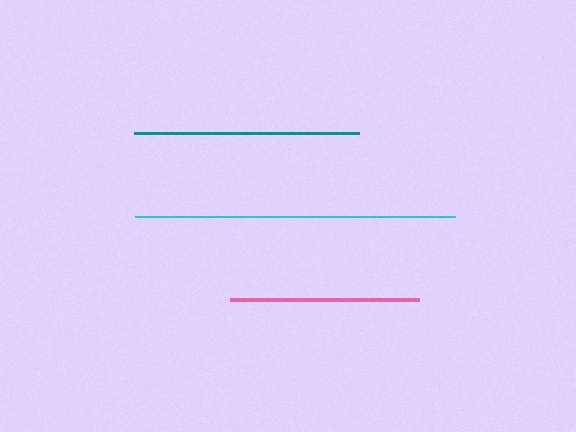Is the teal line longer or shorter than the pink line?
The teal line is longer than the pink line.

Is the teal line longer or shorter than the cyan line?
The cyan line is longer than the teal line.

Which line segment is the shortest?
The pink line is the shortest at approximately 189 pixels.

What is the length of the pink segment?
The pink segment is approximately 189 pixels long.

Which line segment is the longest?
The cyan line is the longest at approximately 320 pixels.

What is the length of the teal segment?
The teal segment is approximately 225 pixels long.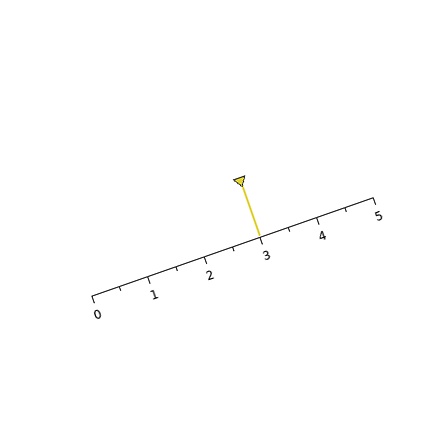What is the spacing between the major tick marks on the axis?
The major ticks are spaced 1 apart.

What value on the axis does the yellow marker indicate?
The marker indicates approximately 3.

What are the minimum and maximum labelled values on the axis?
The axis runs from 0 to 5.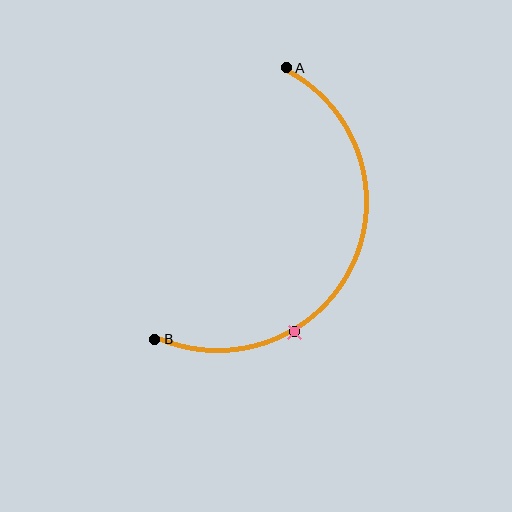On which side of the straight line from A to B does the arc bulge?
The arc bulges to the right of the straight line connecting A and B.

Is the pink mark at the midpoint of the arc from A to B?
No. The pink mark lies on the arc but is closer to endpoint B. The arc midpoint would be at the point on the curve equidistant along the arc from both A and B.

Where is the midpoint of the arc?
The arc midpoint is the point on the curve farthest from the straight line joining A and B. It sits to the right of that line.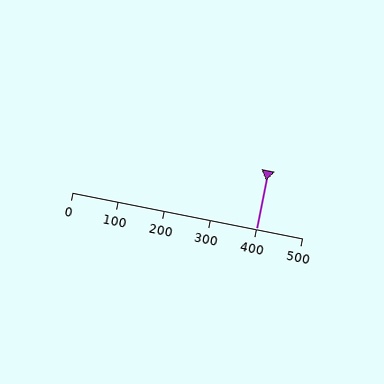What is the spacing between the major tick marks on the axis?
The major ticks are spaced 100 apart.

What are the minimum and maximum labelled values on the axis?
The axis runs from 0 to 500.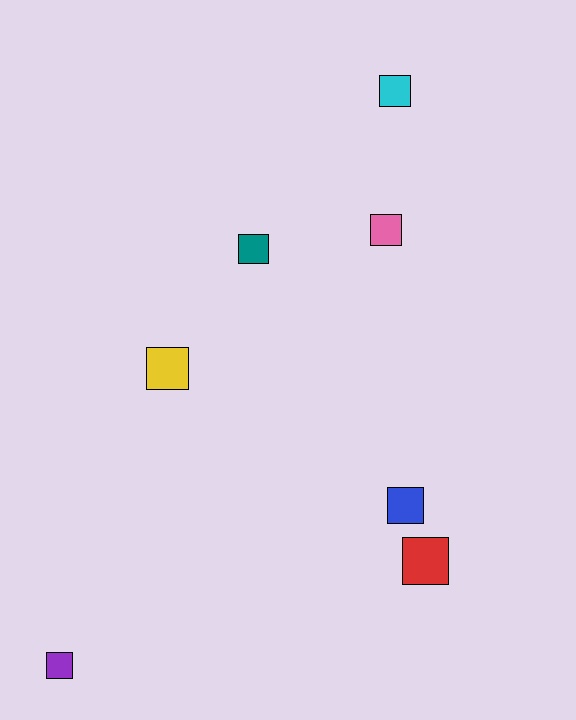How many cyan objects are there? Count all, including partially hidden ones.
There is 1 cyan object.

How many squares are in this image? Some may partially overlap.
There are 7 squares.